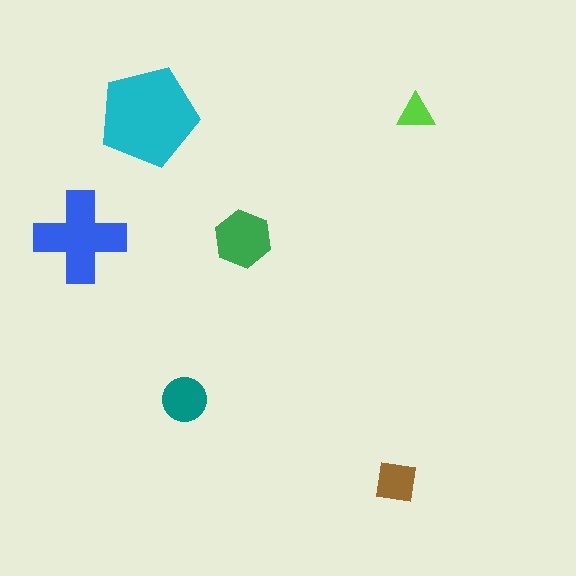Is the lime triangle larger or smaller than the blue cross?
Smaller.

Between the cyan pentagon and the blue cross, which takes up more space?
The cyan pentagon.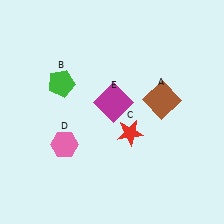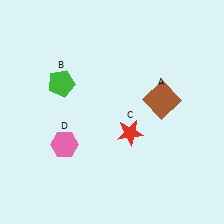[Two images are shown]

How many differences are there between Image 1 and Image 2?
There is 1 difference between the two images.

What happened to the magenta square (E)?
The magenta square (E) was removed in Image 2. It was in the top-right area of Image 1.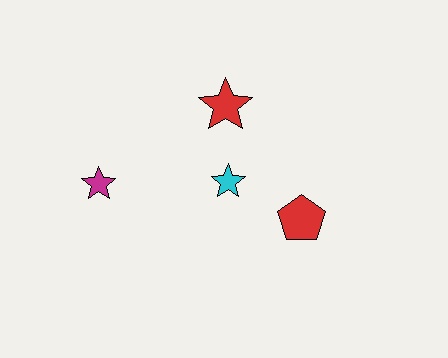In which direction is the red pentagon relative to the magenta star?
The red pentagon is to the right of the magenta star.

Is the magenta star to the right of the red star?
No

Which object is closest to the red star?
The cyan star is closest to the red star.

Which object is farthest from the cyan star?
The magenta star is farthest from the cyan star.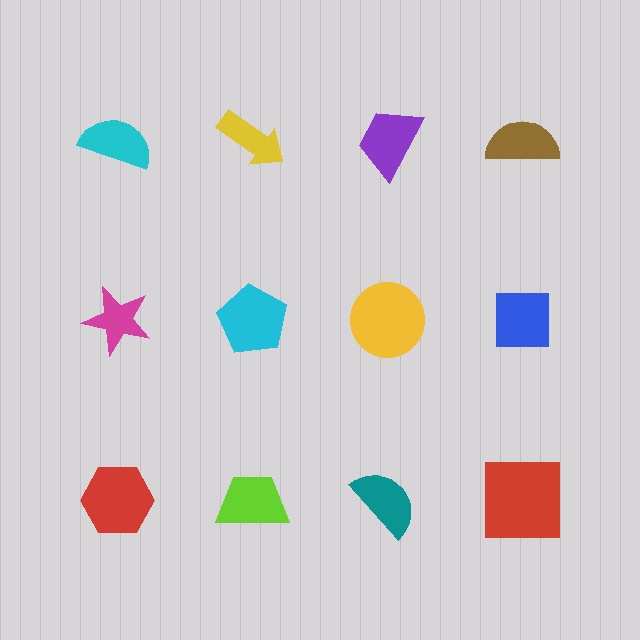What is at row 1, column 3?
A purple trapezoid.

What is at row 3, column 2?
A lime trapezoid.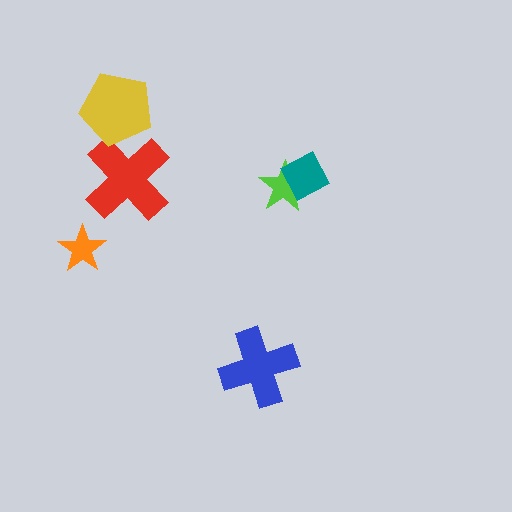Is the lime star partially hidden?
Yes, it is partially covered by another shape.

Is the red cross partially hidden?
Yes, it is partially covered by another shape.